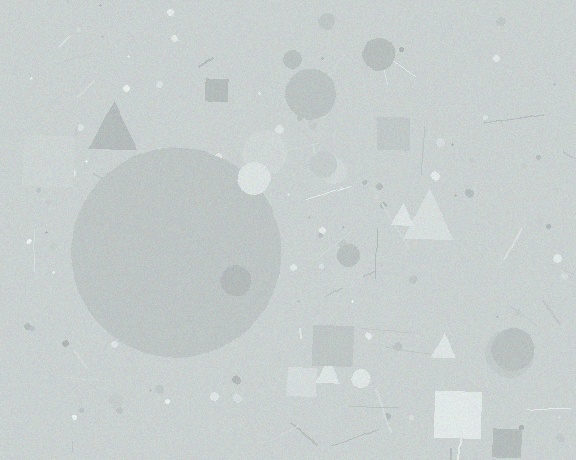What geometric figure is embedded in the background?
A circle is embedded in the background.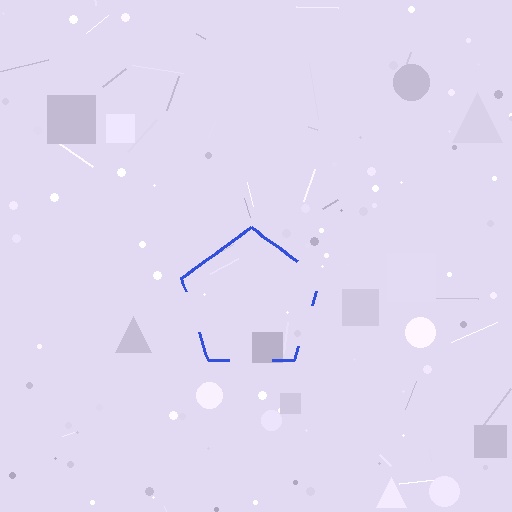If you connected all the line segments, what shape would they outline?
They would outline a pentagon.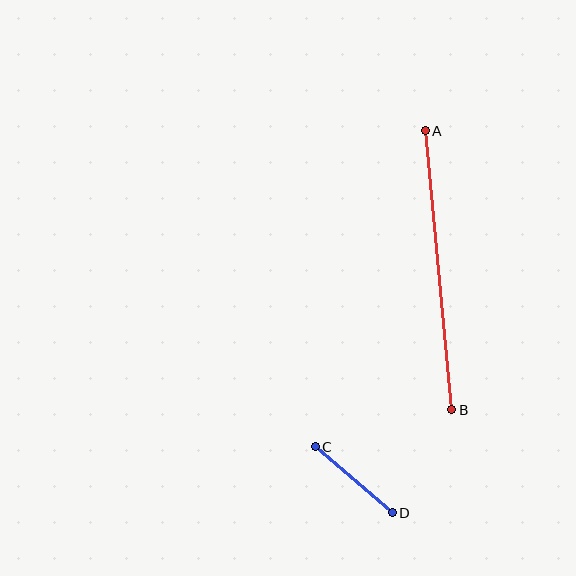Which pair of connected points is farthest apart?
Points A and B are farthest apart.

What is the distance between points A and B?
The distance is approximately 280 pixels.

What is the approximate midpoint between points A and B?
The midpoint is at approximately (439, 270) pixels.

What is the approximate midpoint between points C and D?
The midpoint is at approximately (354, 480) pixels.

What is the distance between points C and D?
The distance is approximately 102 pixels.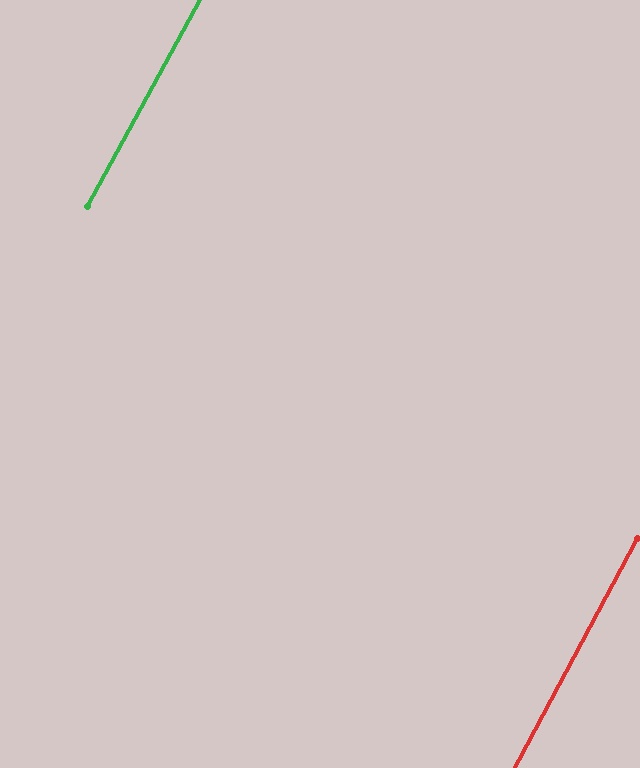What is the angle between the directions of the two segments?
Approximately 0 degrees.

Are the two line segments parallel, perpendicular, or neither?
Parallel — their directions differ by only 0.3°.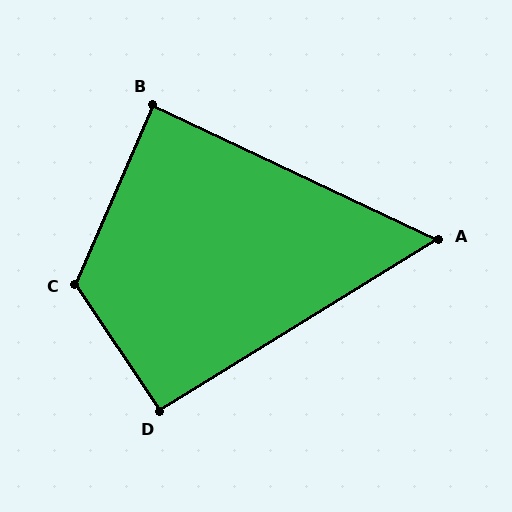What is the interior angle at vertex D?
Approximately 92 degrees (approximately right).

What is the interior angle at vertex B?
Approximately 88 degrees (approximately right).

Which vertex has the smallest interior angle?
A, at approximately 57 degrees.